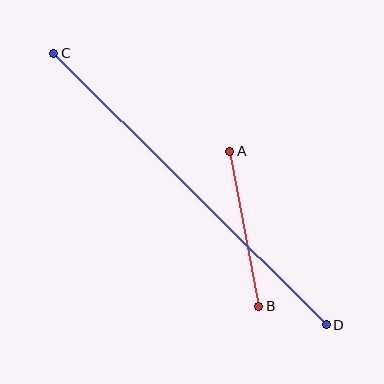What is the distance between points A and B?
The distance is approximately 158 pixels.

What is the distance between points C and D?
The distance is approximately 384 pixels.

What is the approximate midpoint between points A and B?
The midpoint is at approximately (244, 229) pixels.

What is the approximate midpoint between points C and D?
The midpoint is at approximately (190, 189) pixels.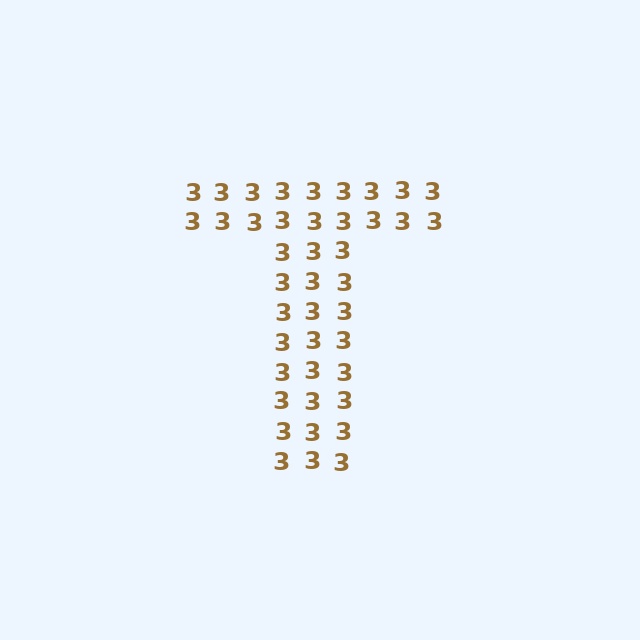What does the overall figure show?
The overall figure shows the letter T.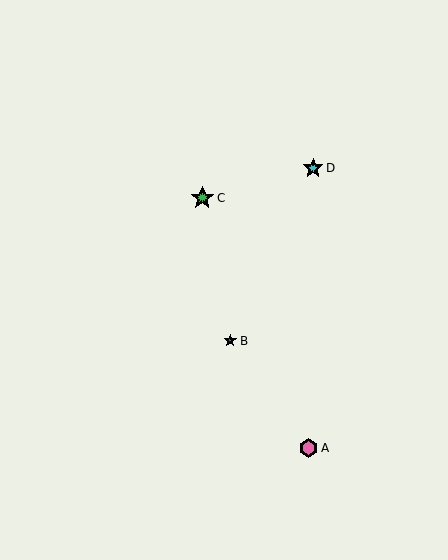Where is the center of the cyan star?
The center of the cyan star is at (313, 168).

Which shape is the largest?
The green star (labeled C) is the largest.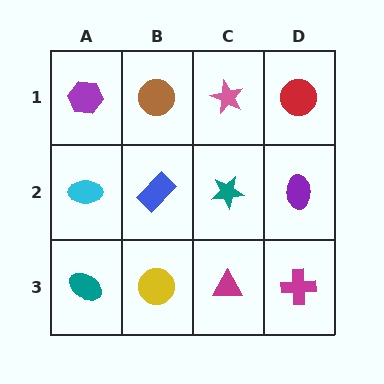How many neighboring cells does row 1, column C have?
3.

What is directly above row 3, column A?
A cyan ellipse.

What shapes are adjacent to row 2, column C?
A pink star (row 1, column C), a magenta triangle (row 3, column C), a blue rectangle (row 2, column B), a purple ellipse (row 2, column D).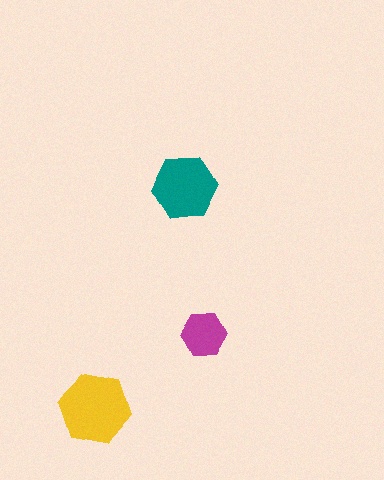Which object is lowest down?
The yellow hexagon is bottommost.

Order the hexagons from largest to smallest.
the yellow one, the teal one, the magenta one.